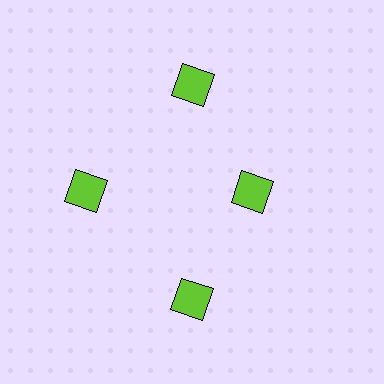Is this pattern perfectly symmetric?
No. The 4 lime diamonds are arranged in a ring, but one element near the 3 o'clock position is pulled inward toward the center, breaking the 4-fold rotational symmetry.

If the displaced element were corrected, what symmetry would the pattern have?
It would have 4-fold rotational symmetry — the pattern would map onto itself every 90 degrees.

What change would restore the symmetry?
The symmetry would be restored by moving it outward, back onto the ring so that all 4 diamonds sit at equal angles and equal distance from the center.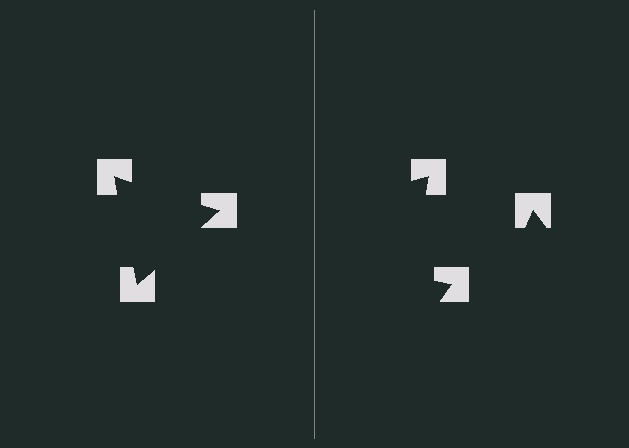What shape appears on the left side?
An illusory triangle.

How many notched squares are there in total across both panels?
6 — 3 on each side.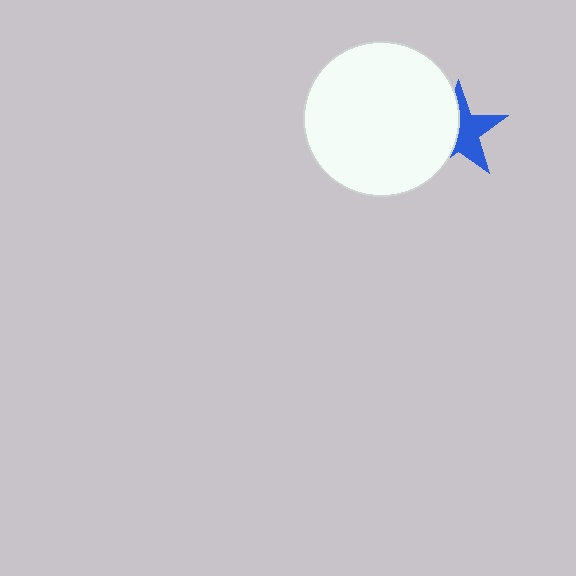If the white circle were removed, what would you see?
You would see the complete blue star.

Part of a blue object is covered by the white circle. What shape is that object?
It is a star.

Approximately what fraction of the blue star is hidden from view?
Roughly 47% of the blue star is hidden behind the white circle.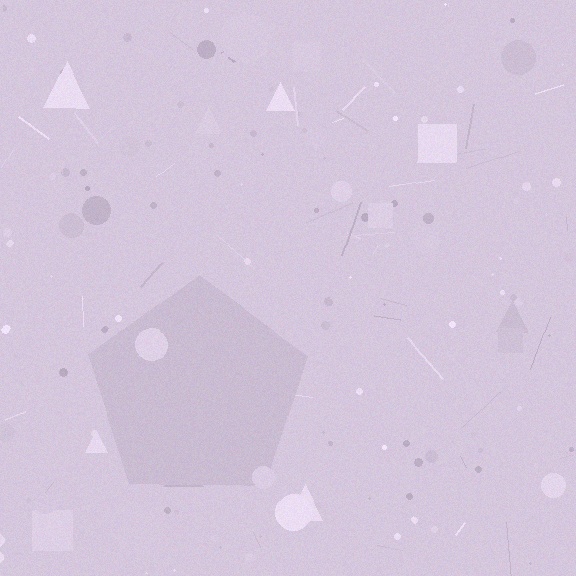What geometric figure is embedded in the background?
A pentagon is embedded in the background.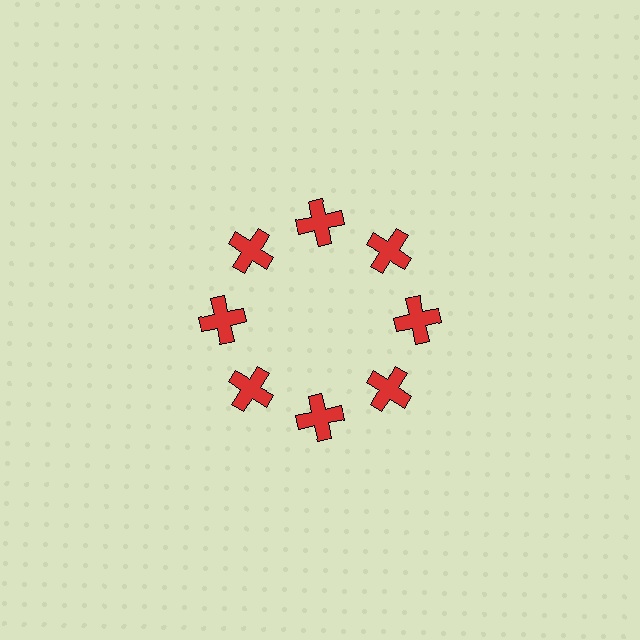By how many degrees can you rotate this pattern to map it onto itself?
The pattern maps onto itself every 45 degrees of rotation.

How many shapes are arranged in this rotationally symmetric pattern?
There are 8 shapes, arranged in 8 groups of 1.